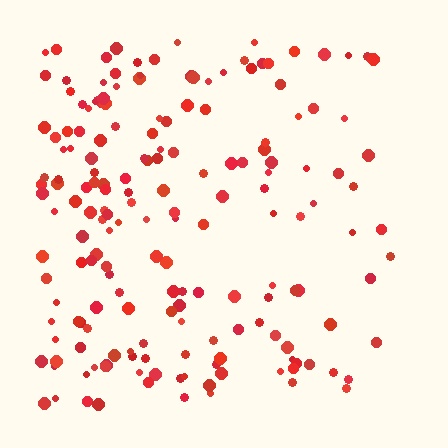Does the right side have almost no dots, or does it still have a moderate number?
Still a moderate number, just noticeably fewer than the left.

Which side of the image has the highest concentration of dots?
The left.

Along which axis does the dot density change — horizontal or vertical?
Horizontal.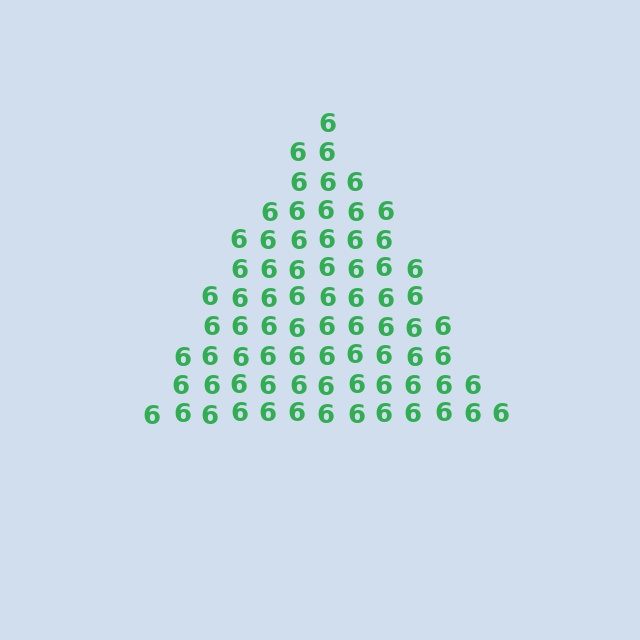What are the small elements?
The small elements are digit 6's.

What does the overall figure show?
The overall figure shows a triangle.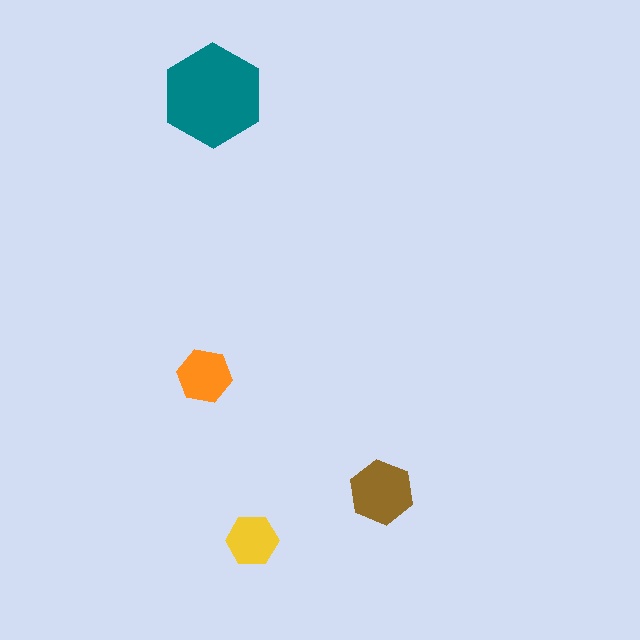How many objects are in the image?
There are 4 objects in the image.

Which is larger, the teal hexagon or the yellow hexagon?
The teal one.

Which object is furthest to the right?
The brown hexagon is rightmost.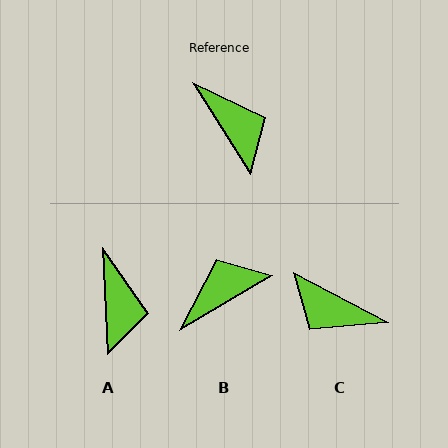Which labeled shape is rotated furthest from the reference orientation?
C, about 149 degrees away.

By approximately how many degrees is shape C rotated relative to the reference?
Approximately 149 degrees clockwise.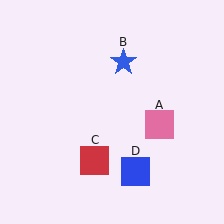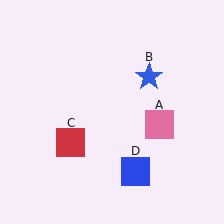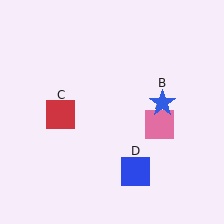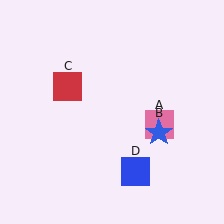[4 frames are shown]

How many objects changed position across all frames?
2 objects changed position: blue star (object B), red square (object C).